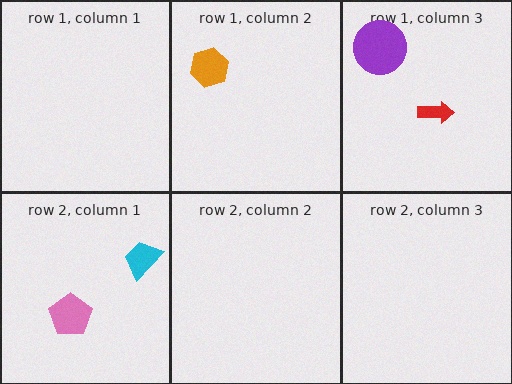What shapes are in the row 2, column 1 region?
The cyan trapezoid, the pink pentagon.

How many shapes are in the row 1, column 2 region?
1.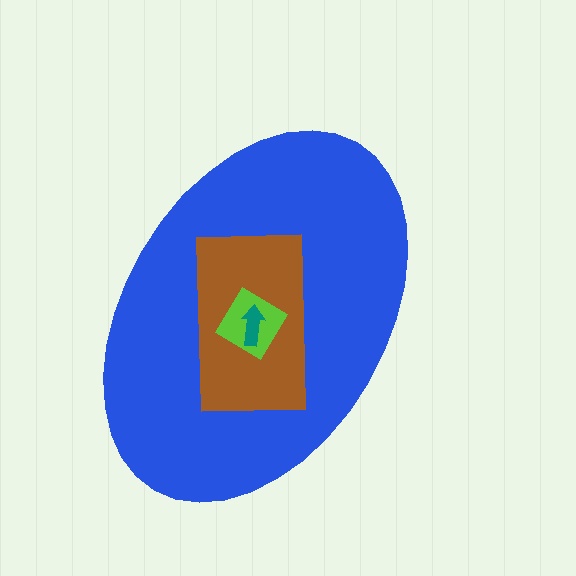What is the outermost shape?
The blue ellipse.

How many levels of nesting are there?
4.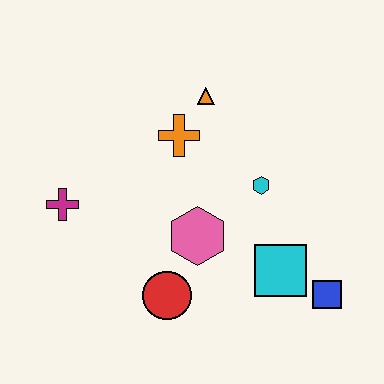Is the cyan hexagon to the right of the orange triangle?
Yes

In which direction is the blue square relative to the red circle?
The blue square is to the right of the red circle.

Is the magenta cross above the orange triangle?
No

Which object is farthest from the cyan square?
The magenta cross is farthest from the cyan square.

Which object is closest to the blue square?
The cyan square is closest to the blue square.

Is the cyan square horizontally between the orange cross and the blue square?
Yes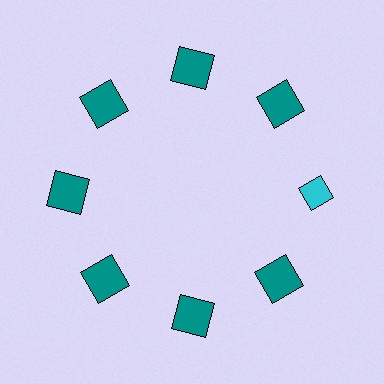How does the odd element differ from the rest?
It differs in both color (cyan instead of teal) and shape (diamond instead of square).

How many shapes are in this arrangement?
There are 8 shapes arranged in a ring pattern.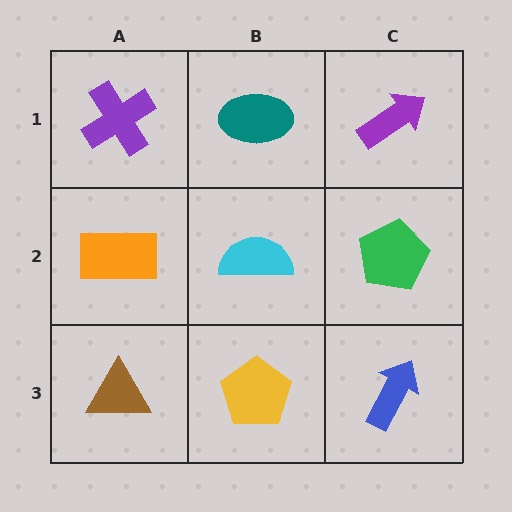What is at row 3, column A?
A brown triangle.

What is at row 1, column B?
A teal ellipse.